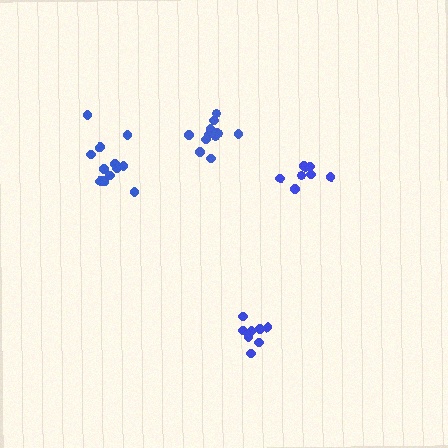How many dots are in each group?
Group 1: 12 dots, Group 2: 8 dots, Group 3: 8 dots, Group 4: 12 dots (40 total).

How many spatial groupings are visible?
There are 4 spatial groupings.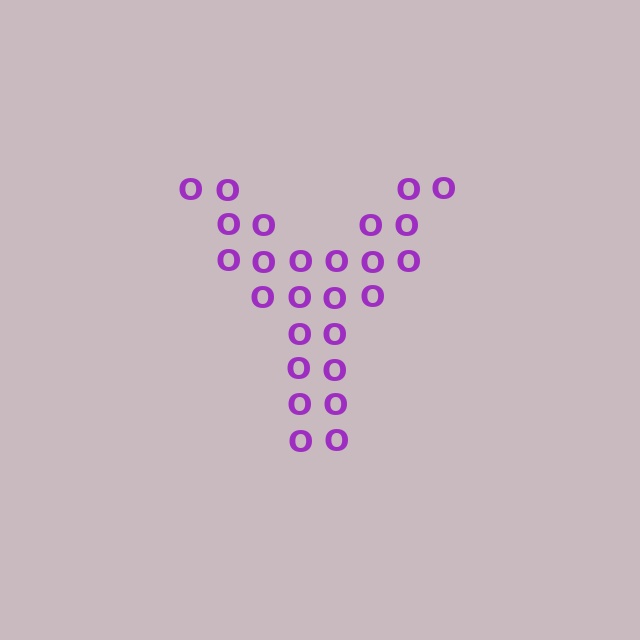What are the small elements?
The small elements are letter O's.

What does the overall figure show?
The overall figure shows the letter Y.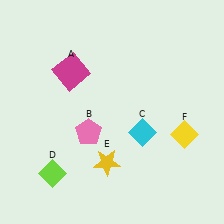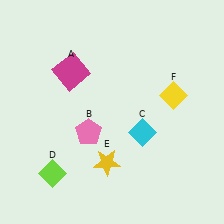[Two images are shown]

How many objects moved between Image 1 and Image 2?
1 object moved between the two images.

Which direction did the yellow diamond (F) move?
The yellow diamond (F) moved up.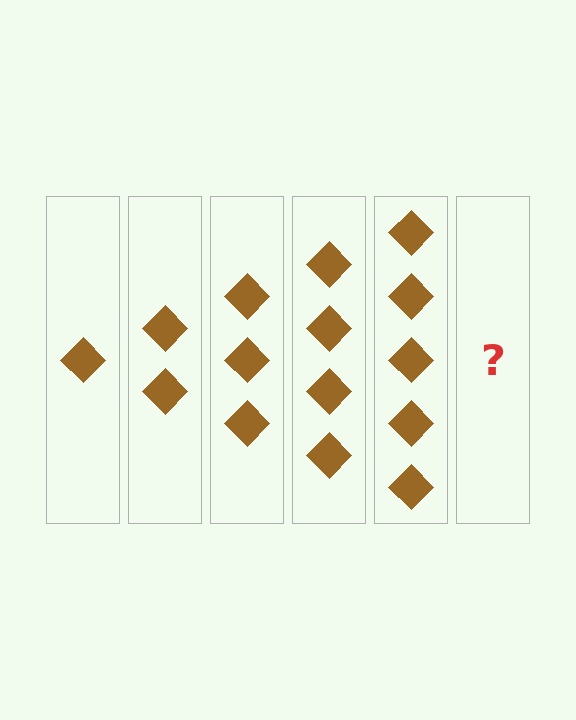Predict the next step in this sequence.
The next step is 6 diamonds.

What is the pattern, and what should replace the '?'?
The pattern is that each step adds one more diamond. The '?' should be 6 diamonds.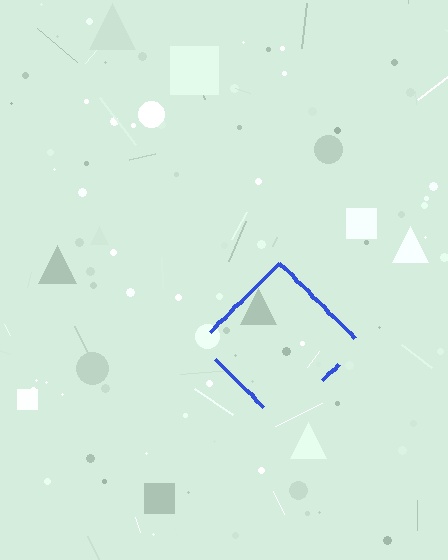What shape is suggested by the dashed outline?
The dashed outline suggests a diamond.